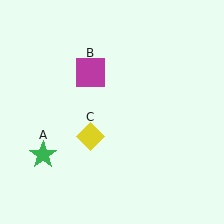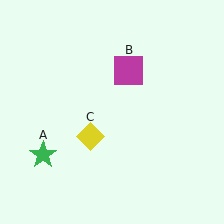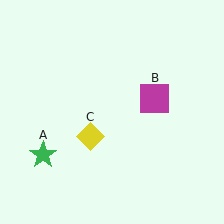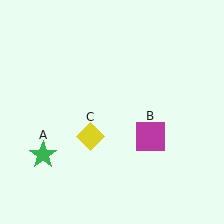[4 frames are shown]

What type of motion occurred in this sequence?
The magenta square (object B) rotated clockwise around the center of the scene.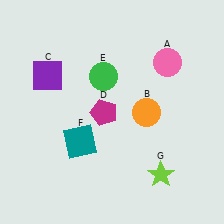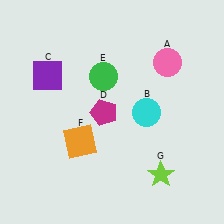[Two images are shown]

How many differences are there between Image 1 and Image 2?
There are 2 differences between the two images.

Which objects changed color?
B changed from orange to cyan. F changed from teal to orange.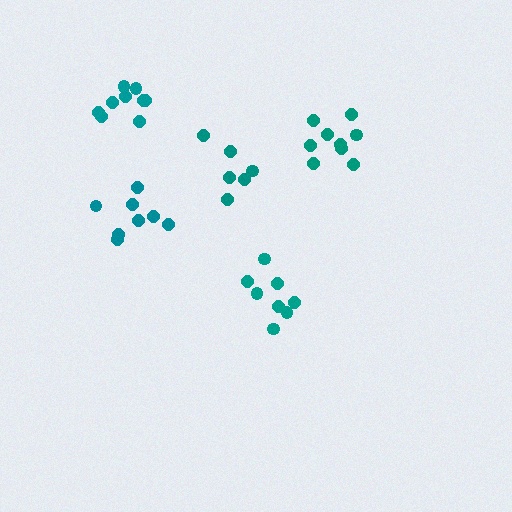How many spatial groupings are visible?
There are 5 spatial groupings.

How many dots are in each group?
Group 1: 9 dots, Group 2: 6 dots, Group 3: 8 dots, Group 4: 9 dots, Group 5: 8 dots (40 total).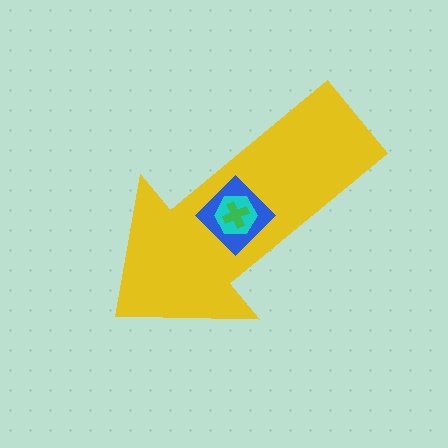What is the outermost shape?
The yellow arrow.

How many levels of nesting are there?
4.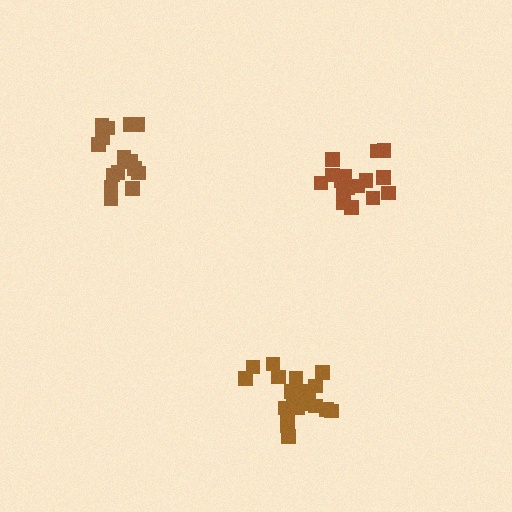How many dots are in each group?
Group 1: 16 dots, Group 2: 20 dots, Group 3: 15 dots (51 total).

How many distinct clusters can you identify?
There are 3 distinct clusters.